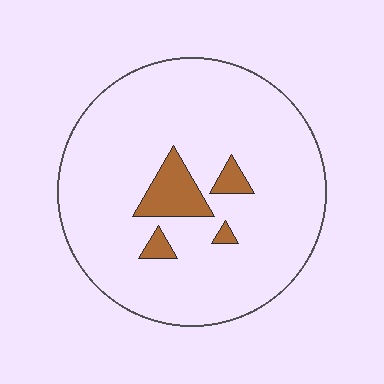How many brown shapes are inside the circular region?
4.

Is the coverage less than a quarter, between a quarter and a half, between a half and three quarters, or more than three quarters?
Less than a quarter.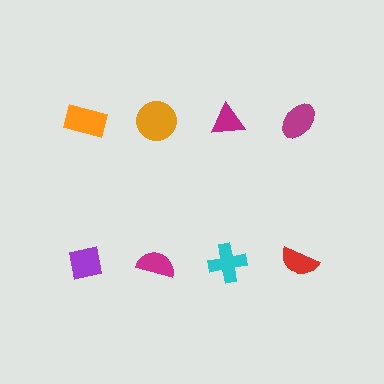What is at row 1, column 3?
A magenta triangle.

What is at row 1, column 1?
An orange rectangle.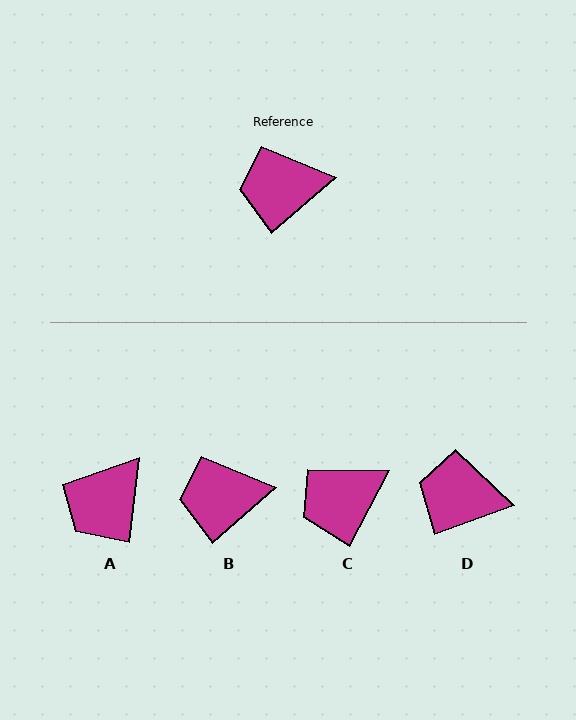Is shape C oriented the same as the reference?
No, it is off by about 22 degrees.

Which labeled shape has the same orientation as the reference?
B.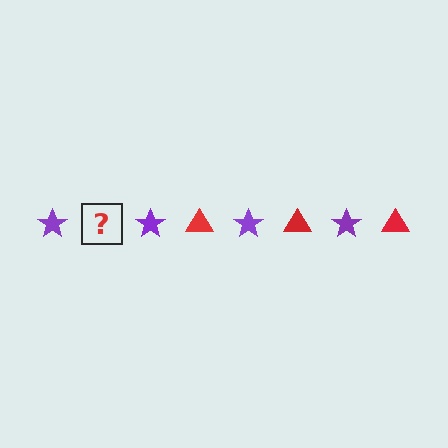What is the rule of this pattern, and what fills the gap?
The rule is that the pattern alternates between purple star and red triangle. The gap should be filled with a red triangle.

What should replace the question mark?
The question mark should be replaced with a red triangle.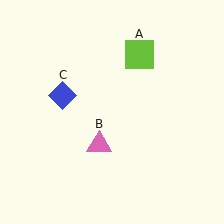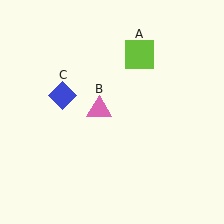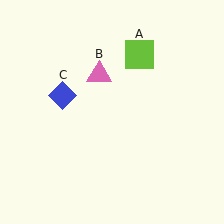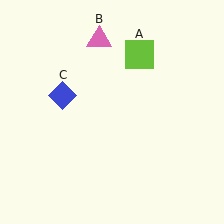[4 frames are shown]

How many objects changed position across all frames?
1 object changed position: pink triangle (object B).